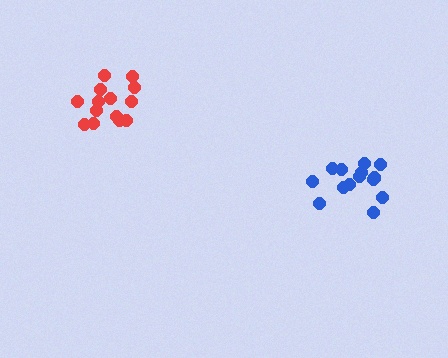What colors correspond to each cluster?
The clusters are colored: red, blue.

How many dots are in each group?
Group 1: 14 dots, Group 2: 14 dots (28 total).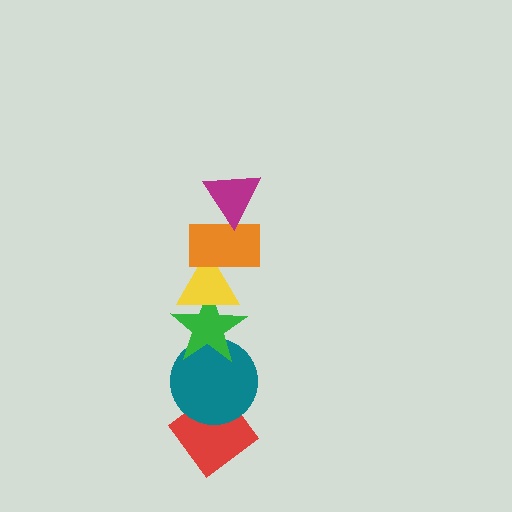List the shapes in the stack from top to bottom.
From top to bottom: the magenta triangle, the orange rectangle, the yellow triangle, the green star, the teal circle, the red diamond.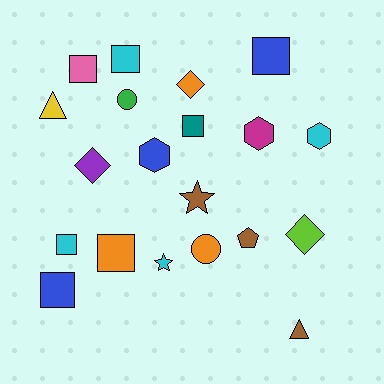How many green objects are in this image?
There is 1 green object.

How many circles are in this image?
There are 2 circles.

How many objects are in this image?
There are 20 objects.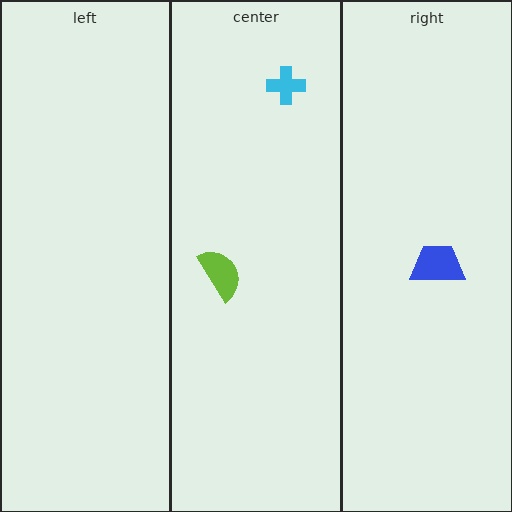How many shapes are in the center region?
2.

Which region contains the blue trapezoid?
The right region.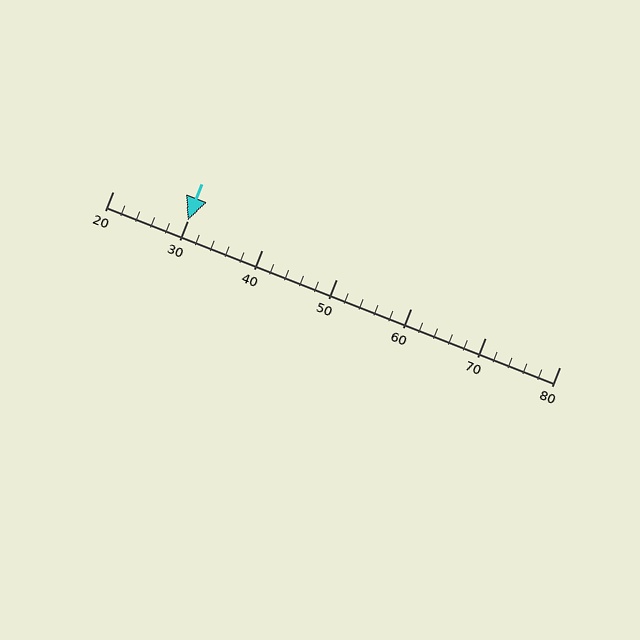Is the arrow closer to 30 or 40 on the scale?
The arrow is closer to 30.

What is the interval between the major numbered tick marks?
The major tick marks are spaced 10 units apart.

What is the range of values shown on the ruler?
The ruler shows values from 20 to 80.